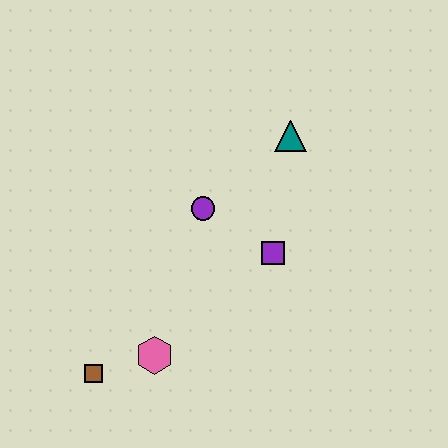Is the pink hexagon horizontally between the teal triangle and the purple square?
No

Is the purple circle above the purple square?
Yes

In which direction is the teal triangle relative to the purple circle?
The teal triangle is to the right of the purple circle.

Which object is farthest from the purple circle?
The brown square is farthest from the purple circle.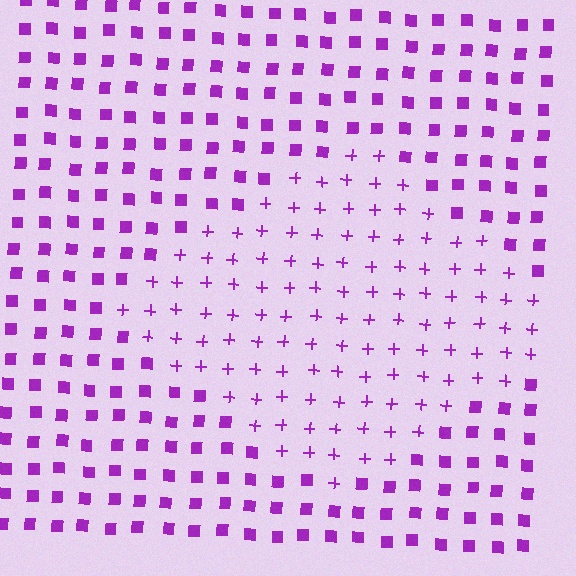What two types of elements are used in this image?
The image uses plus signs inside the diamond region and squares outside it.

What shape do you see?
I see a diamond.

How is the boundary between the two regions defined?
The boundary is defined by a change in element shape: plus signs inside vs. squares outside. All elements share the same color and spacing.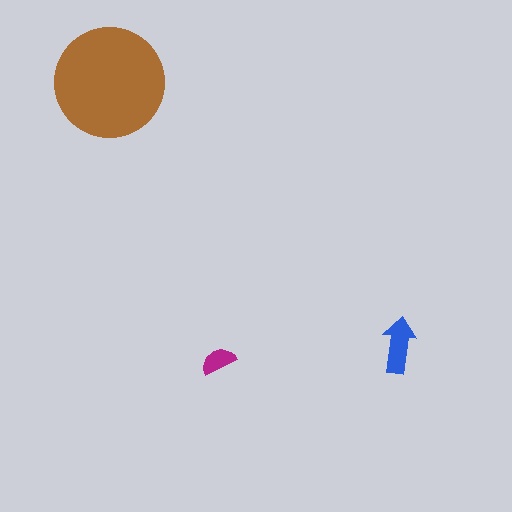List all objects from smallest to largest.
The magenta semicircle, the blue arrow, the brown circle.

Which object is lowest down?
The magenta semicircle is bottommost.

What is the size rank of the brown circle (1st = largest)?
1st.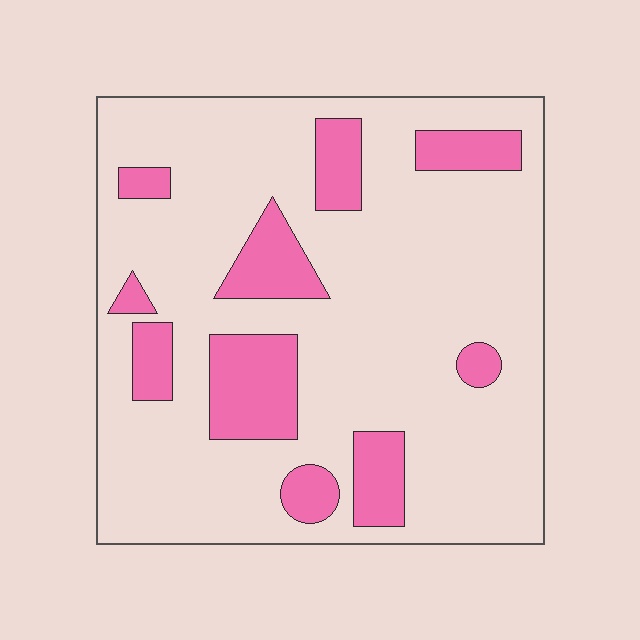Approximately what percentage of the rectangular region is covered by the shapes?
Approximately 20%.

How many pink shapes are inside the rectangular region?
10.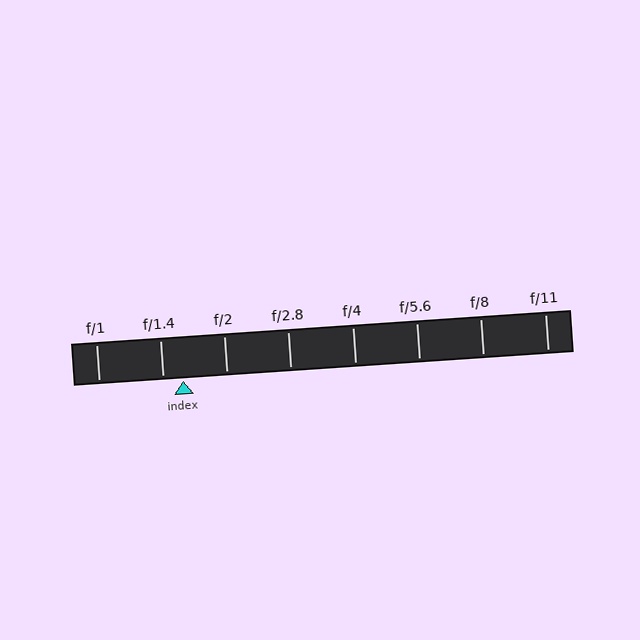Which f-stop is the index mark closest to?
The index mark is closest to f/1.4.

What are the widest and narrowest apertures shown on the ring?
The widest aperture shown is f/1 and the narrowest is f/11.